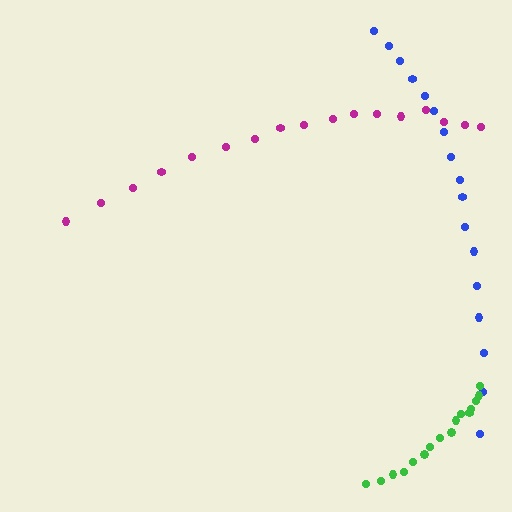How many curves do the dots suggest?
There are 3 distinct paths.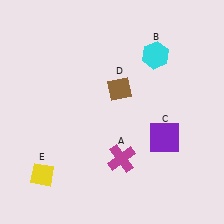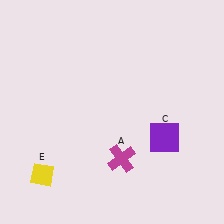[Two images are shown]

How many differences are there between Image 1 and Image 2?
There are 2 differences between the two images.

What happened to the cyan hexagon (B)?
The cyan hexagon (B) was removed in Image 2. It was in the top-right area of Image 1.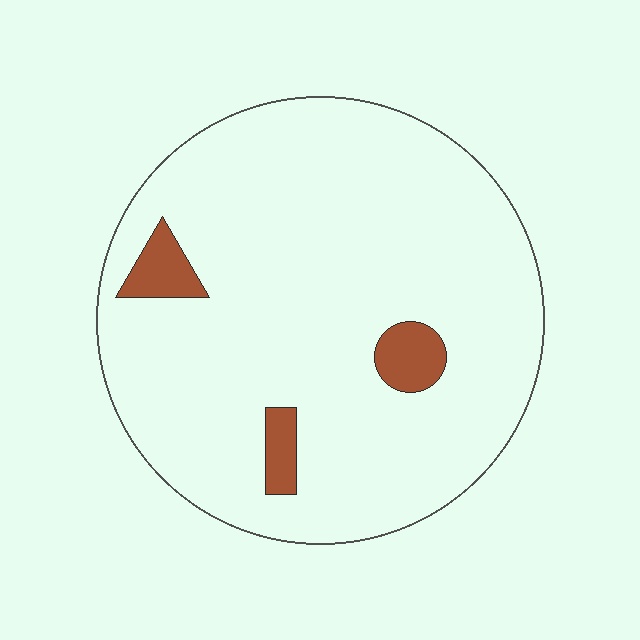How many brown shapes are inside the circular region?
3.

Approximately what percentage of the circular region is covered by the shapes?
Approximately 5%.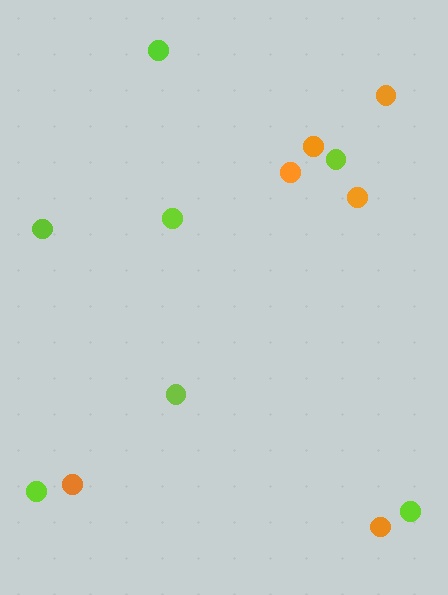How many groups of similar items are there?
There are 2 groups: one group of orange circles (6) and one group of lime circles (7).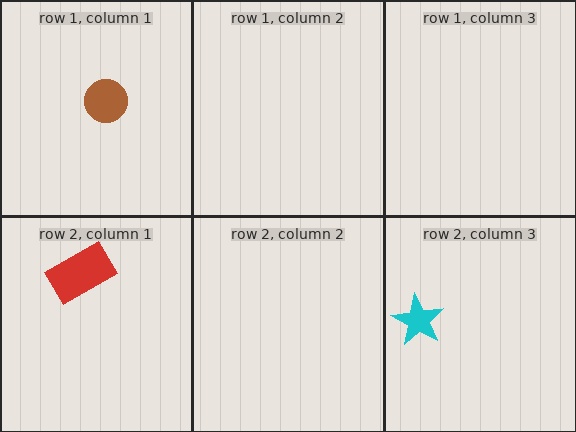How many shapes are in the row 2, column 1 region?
1.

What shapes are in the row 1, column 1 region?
The brown circle.